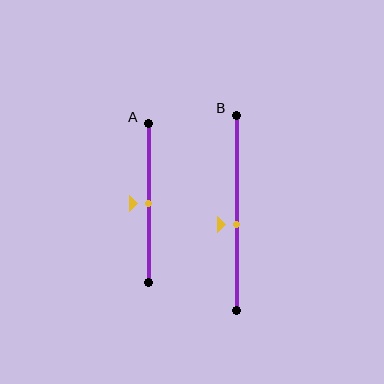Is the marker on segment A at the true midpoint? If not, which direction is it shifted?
Yes, the marker on segment A is at the true midpoint.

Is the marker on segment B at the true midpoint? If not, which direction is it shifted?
No, the marker on segment B is shifted downward by about 6% of the segment length.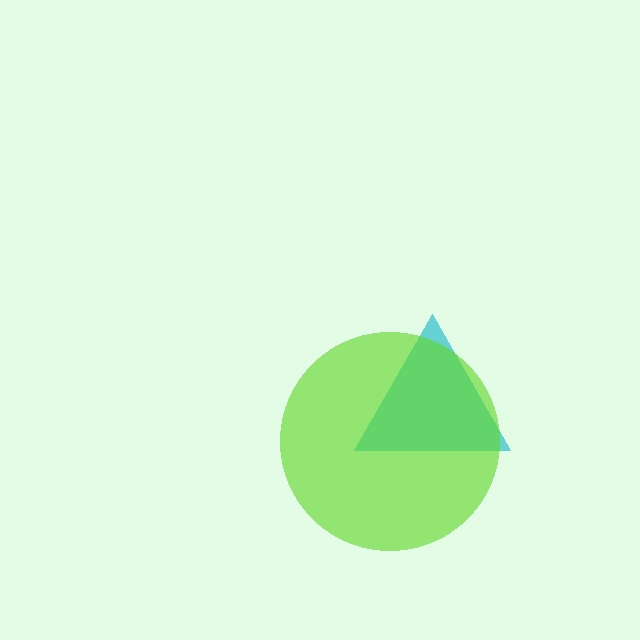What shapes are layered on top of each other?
The layered shapes are: a cyan triangle, a lime circle.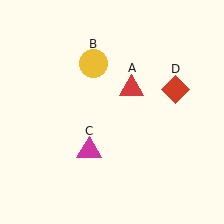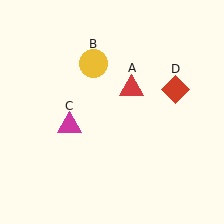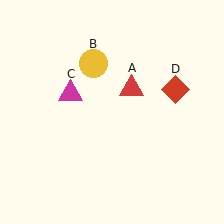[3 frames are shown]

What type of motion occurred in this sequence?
The magenta triangle (object C) rotated clockwise around the center of the scene.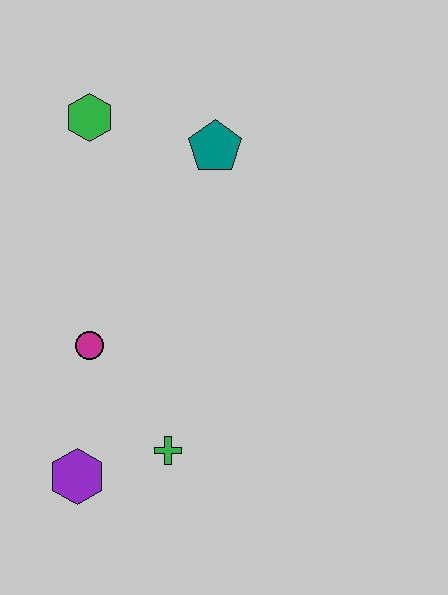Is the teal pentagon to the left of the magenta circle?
No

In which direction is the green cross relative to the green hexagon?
The green cross is below the green hexagon.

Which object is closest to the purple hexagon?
The green cross is closest to the purple hexagon.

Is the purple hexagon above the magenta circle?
No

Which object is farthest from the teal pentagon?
The purple hexagon is farthest from the teal pentagon.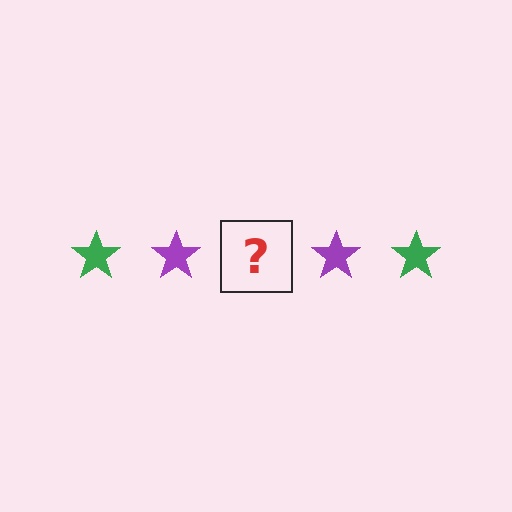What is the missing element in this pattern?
The missing element is a green star.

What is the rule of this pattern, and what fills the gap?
The rule is that the pattern cycles through green, purple stars. The gap should be filled with a green star.